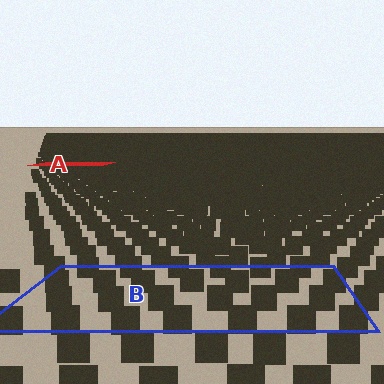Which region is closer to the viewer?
Region B is closer. The texture elements there are larger and more spread out.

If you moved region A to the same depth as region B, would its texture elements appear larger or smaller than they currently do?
They would appear larger. At a closer depth, the same texture elements are projected at a bigger on-screen size.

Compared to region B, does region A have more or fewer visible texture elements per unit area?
Region A has more texture elements per unit area — they are packed more densely because it is farther away.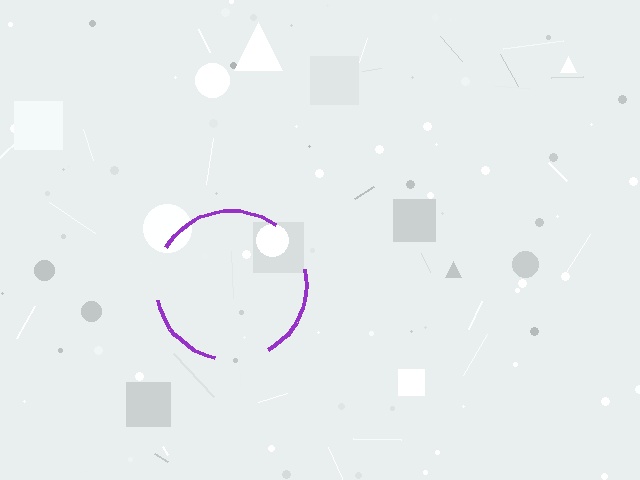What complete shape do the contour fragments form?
The contour fragments form a circle.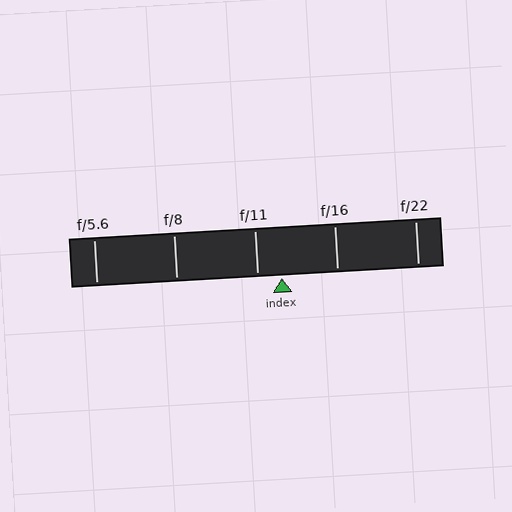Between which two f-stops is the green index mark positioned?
The index mark is between f/11 and f/16.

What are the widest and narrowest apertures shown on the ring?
The widest aperture shown is f/5.6 and the narrowest is f/22.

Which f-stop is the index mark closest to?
The index mark is closest to f/11.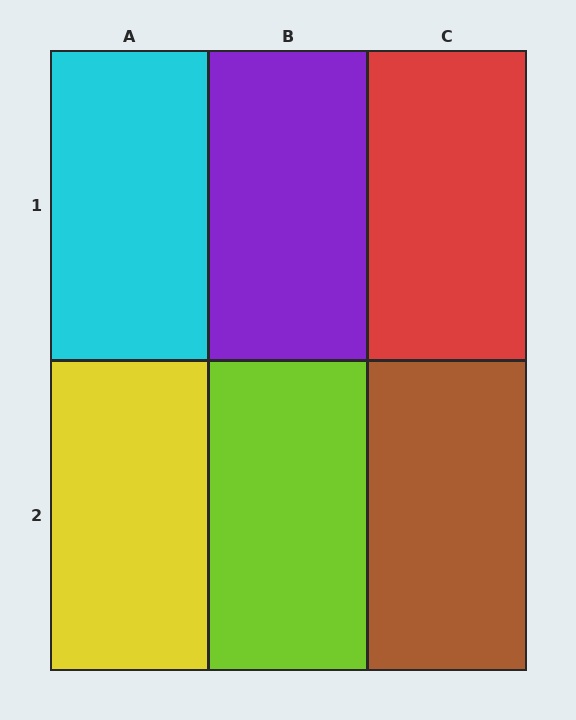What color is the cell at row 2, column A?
Yellow.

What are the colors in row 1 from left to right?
Cyan, purple, red.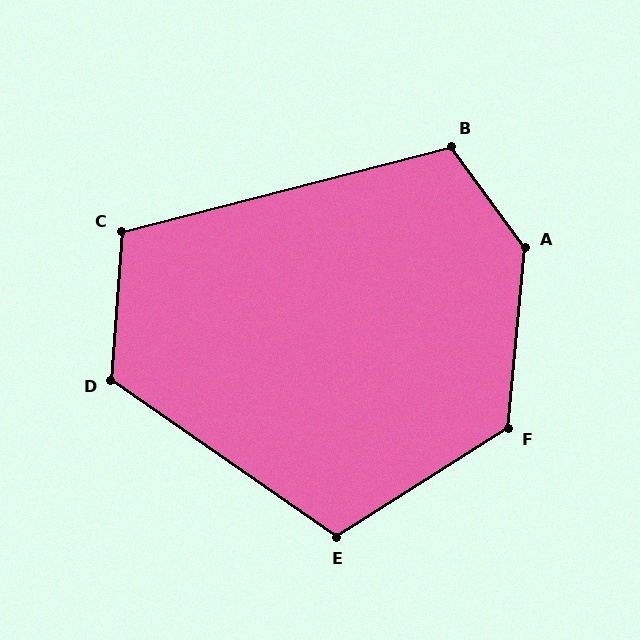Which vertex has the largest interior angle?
A, at approximately 139 degrees.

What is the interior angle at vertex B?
Approximately 112 degrees (obtuse).